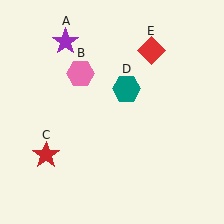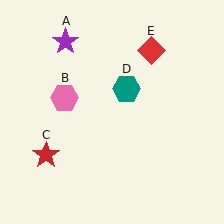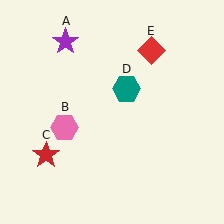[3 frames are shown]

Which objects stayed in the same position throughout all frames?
Purple star (object A) and red star (object C) and teal hexagon (object D) and red diamond (object E) remained stationary.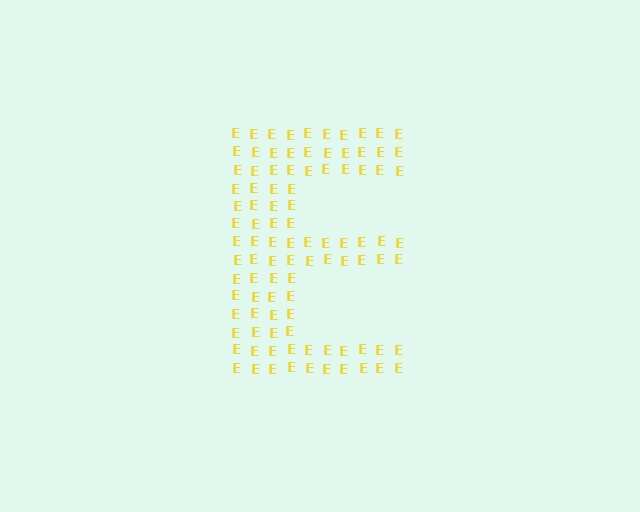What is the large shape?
The large shape is the letter E.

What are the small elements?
The small elements are letter E's.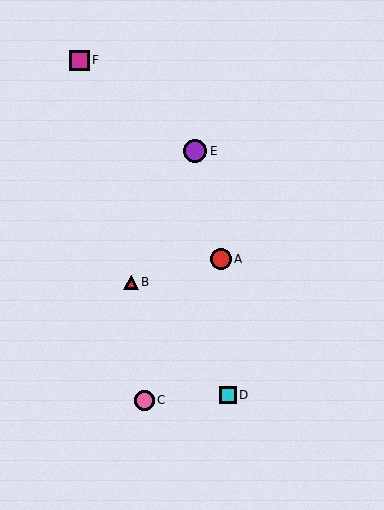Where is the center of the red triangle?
The center of the red triangle is at (131, 282).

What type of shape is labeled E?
Shape E is a purple circle.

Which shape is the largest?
The purple circle (labeled E) is the largest.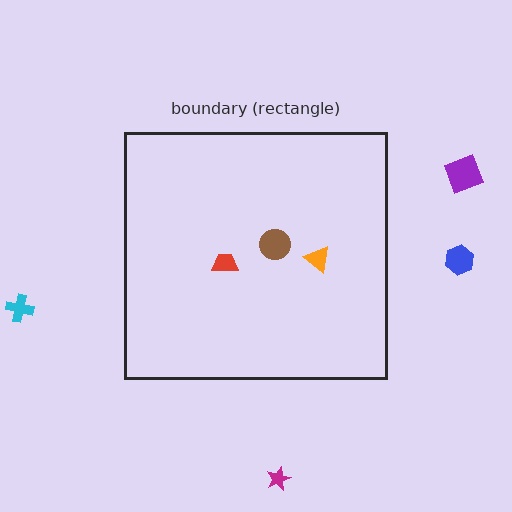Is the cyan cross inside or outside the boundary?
Outside.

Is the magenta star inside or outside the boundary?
Outside.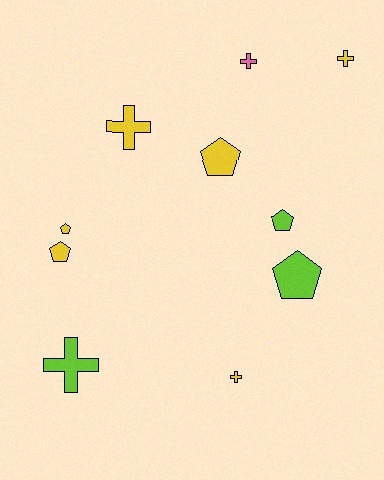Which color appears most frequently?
Yellow, with 6 objects.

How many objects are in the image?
There are 10 objects.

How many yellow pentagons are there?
There are 3 yellow pentagons.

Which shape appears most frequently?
Cross, with 5 objects.